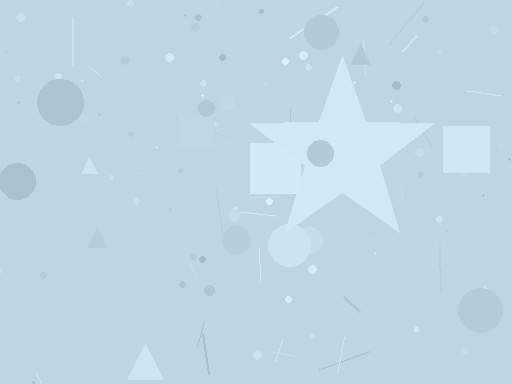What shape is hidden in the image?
A star is hidden in the image.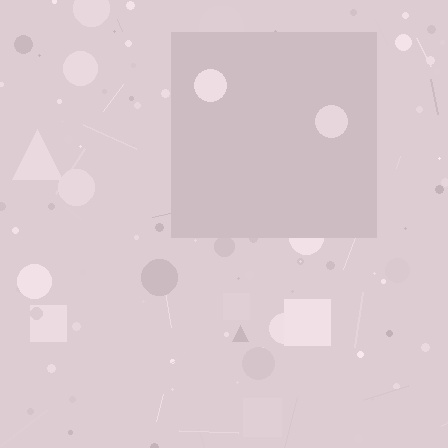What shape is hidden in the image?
A square is hidden in the image.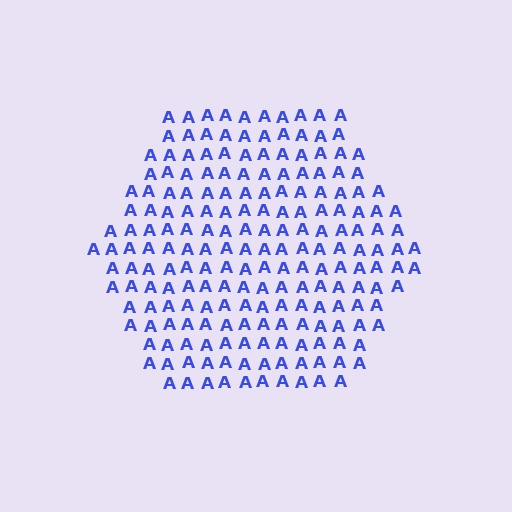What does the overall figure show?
The overall figure shows a hexagon.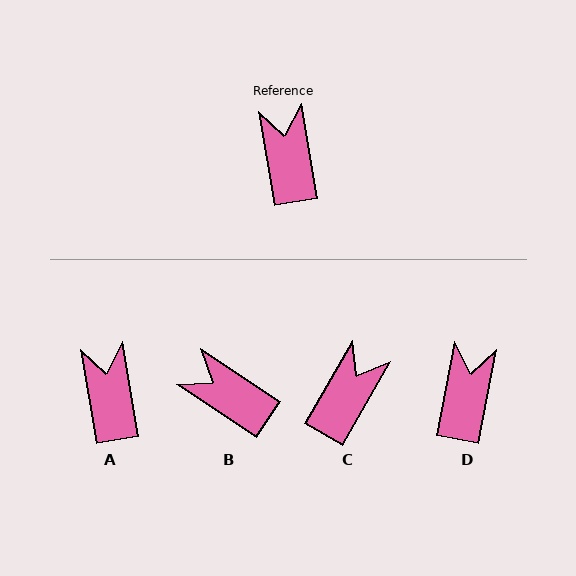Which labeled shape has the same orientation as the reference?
A.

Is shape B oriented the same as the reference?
No, it is off by about 47 degrees.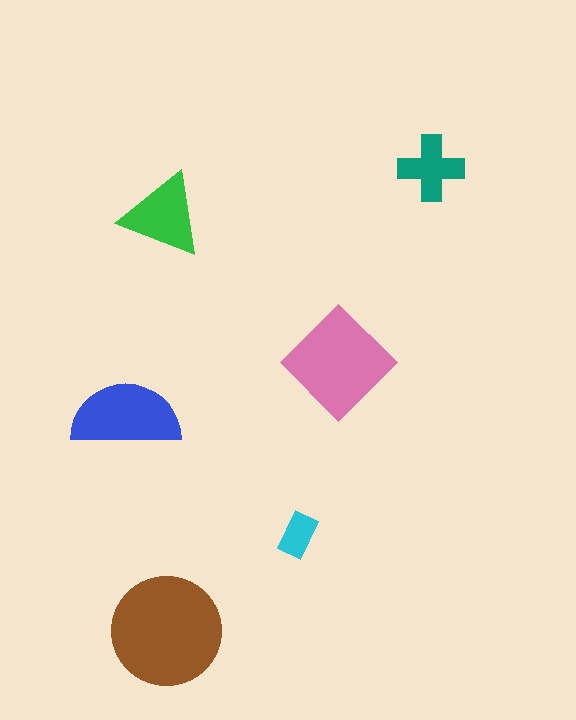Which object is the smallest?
The cyan rectangle.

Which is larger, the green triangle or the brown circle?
The brown circle.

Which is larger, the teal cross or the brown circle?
The brown circle.